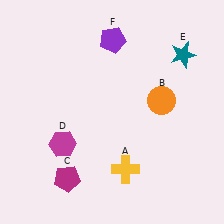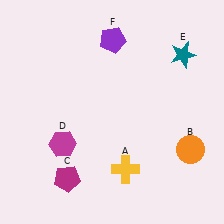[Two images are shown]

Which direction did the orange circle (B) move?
The orange circle (B) moved down.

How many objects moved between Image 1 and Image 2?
1 object moved between the two images.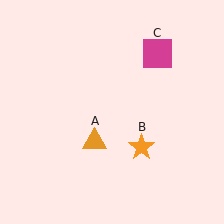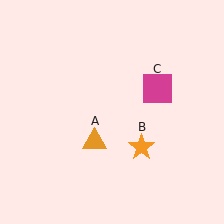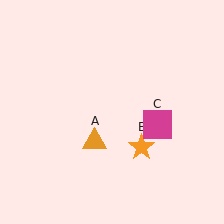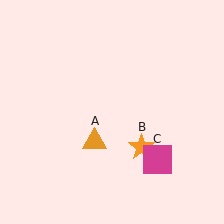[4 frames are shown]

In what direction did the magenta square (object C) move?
The magenta square (object C) moved down.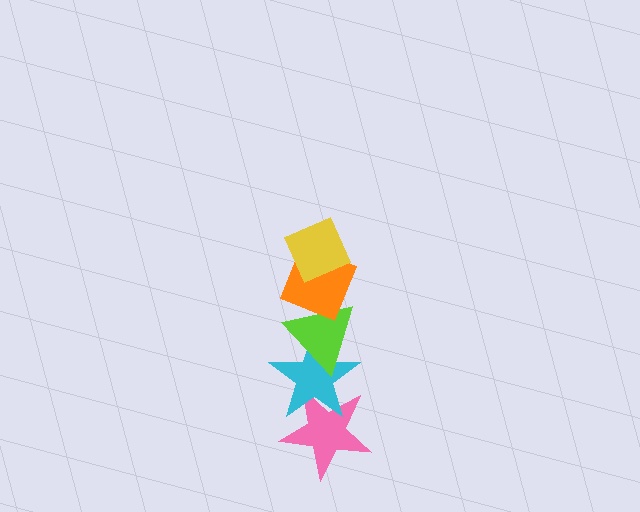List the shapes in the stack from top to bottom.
From top to bottom: the yellow diamond, the orange diamond, the lime triangle, the cyan star, the pink star.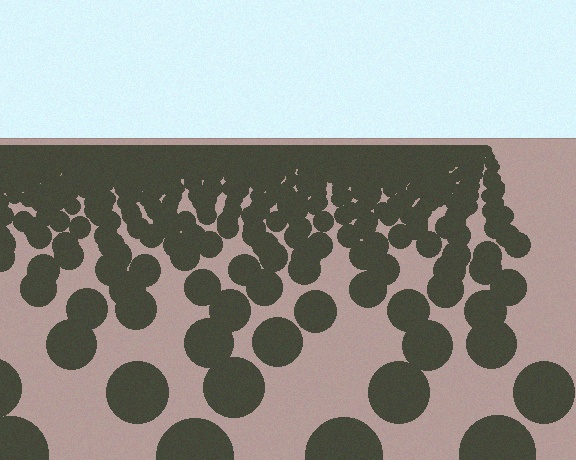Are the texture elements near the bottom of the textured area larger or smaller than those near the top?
Larger. Near the bottom, elements are closer to the viewer and appear at a bigger on-screen size.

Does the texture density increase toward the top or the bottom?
Density increases toward the top.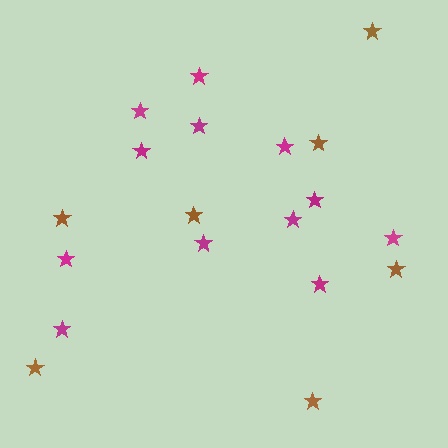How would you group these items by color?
There are 2 groups: one group of brown stars (7) and one group of magenta stars (12).